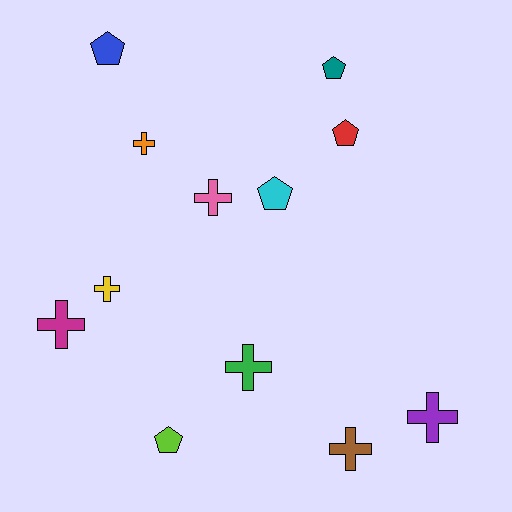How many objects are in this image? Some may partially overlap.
There are 12 objects.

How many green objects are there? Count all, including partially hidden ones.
There is 1 green object.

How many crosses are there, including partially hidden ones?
There are 7 crosses.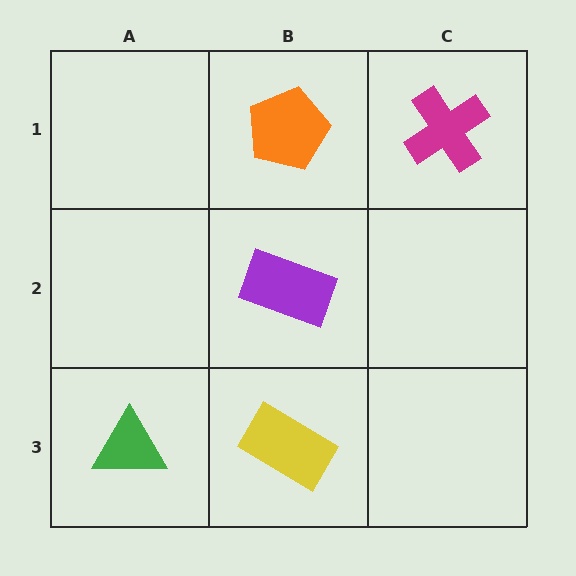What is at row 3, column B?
A yellow rectangle.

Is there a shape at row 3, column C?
No, that cell is empty.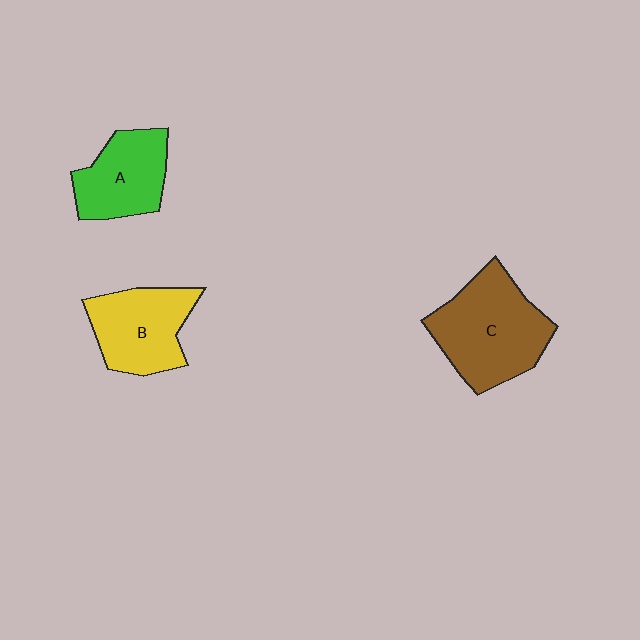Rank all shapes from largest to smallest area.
From largest to smallest: C (brown), B (yellow), A (green).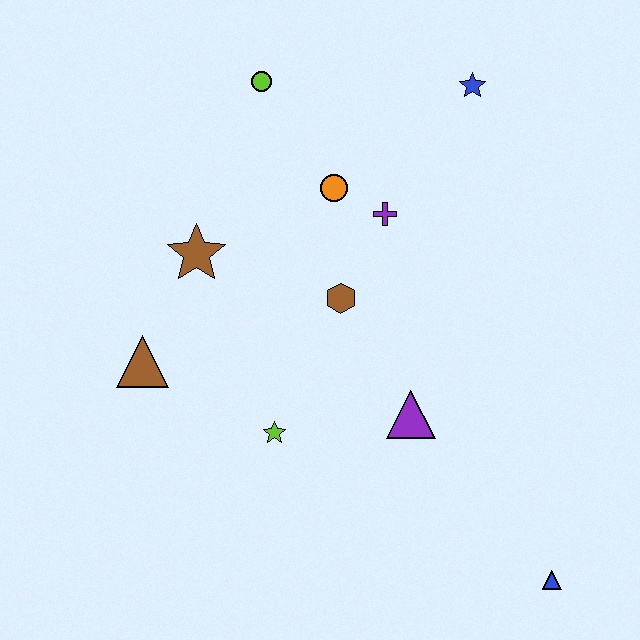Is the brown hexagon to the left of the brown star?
No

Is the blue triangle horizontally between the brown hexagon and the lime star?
No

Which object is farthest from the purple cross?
The blue triangle is farthest from the purple cross.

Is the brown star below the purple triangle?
No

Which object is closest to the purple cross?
The orange circle is closest to the purple cross.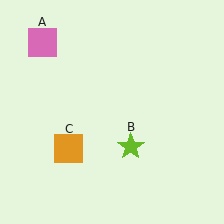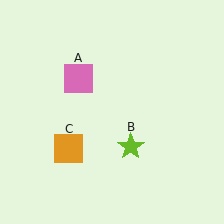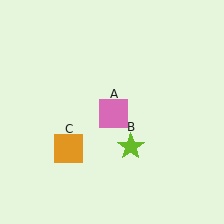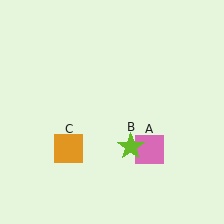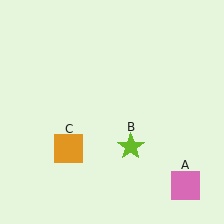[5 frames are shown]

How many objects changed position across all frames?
1 object changed position: pink square (object A).